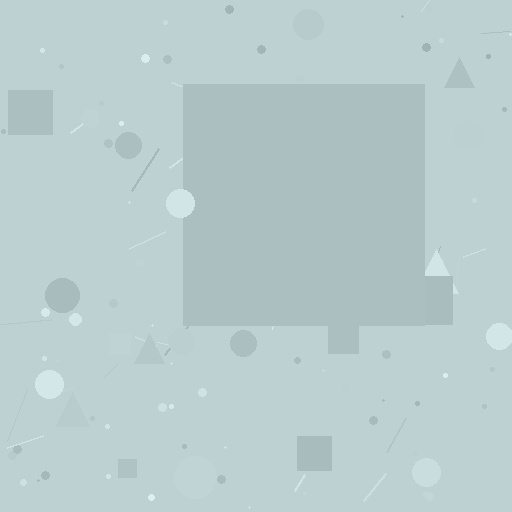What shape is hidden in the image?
A square is hidden in the image.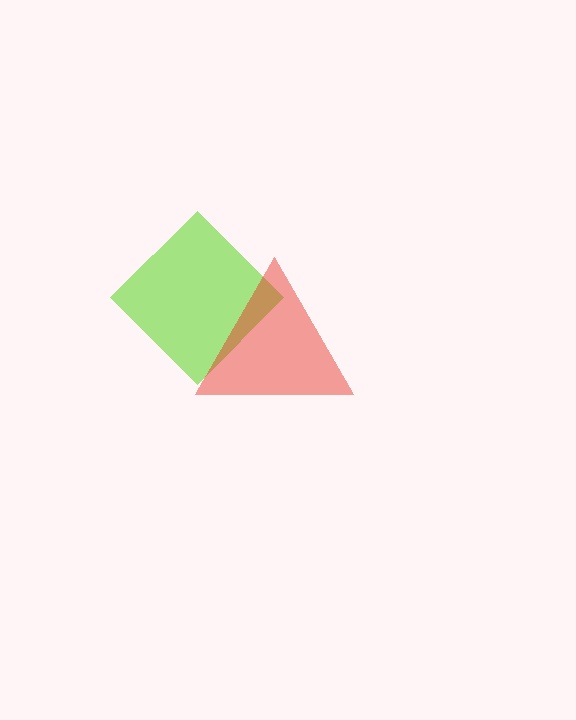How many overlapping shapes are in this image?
There are 2 overlapping shapes in the image.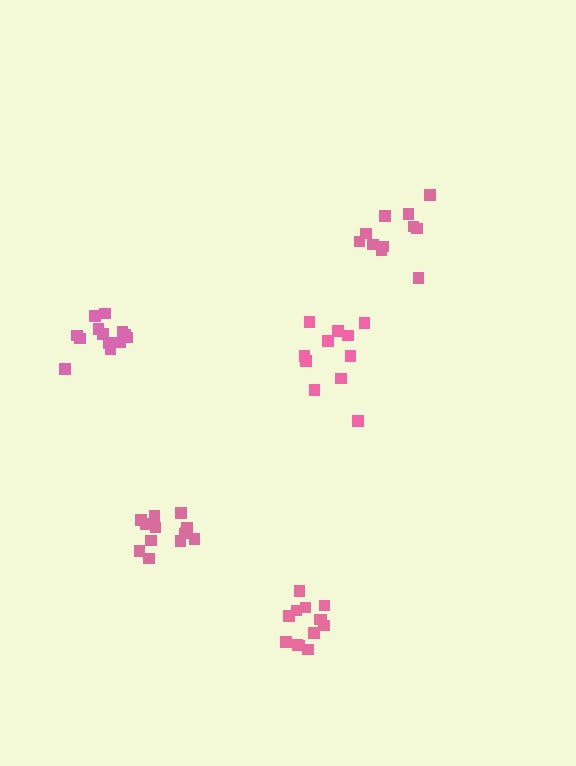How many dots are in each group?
Group 1: 13 dots, Group 2: 11 dots, Group 3: 13 dots, Group 4: 11 dots, Group 5: 13 dots (61 total).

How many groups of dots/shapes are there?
There are 5 groups.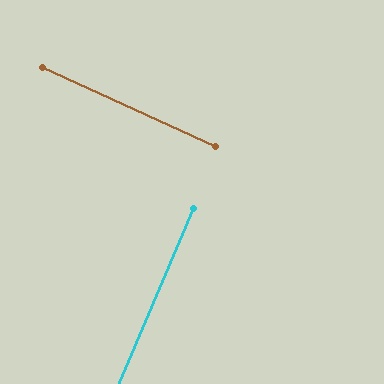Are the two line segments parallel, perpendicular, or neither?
Perpendicular — they meet at approximately 89°.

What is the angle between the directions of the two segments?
Approximately 89 degrees.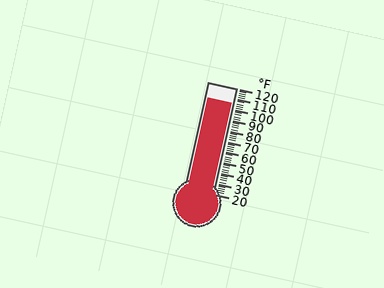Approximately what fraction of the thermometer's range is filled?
The thermometer is filled to approximately 85% of its range.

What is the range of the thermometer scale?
The thermometer scale ranges from 20°F to 120°F.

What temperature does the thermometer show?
The thermometer shows approximately 106°F.